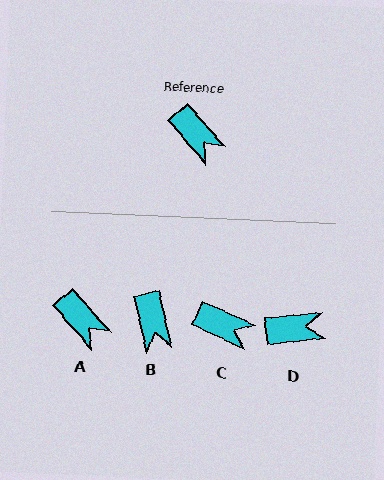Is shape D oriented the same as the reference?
No, it is off by about 55 degrees.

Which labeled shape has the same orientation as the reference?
A.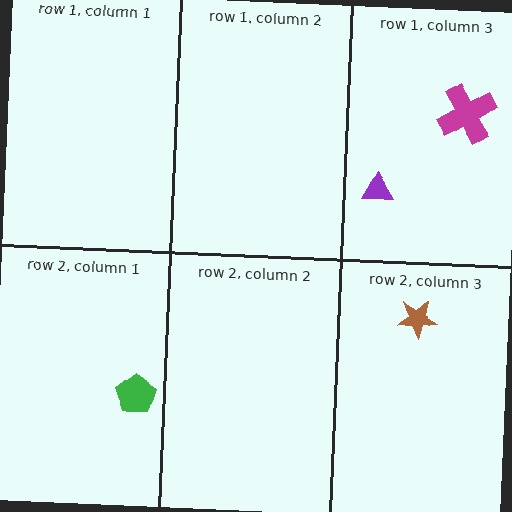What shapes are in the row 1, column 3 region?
The magenta cross, the purple triangle.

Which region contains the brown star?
The row 2, column 3 region.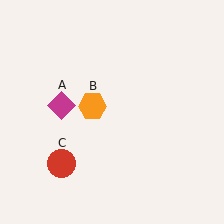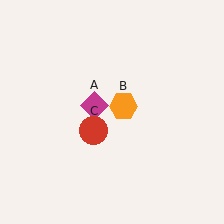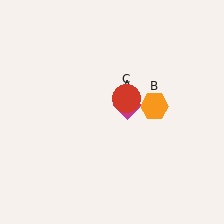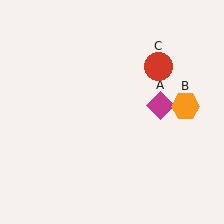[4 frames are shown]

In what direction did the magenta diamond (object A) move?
The magenta diamond (object A) moved right.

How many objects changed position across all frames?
3 objects changed position: magenta diamond (object A), orange hexagon (object B), red circle (object C).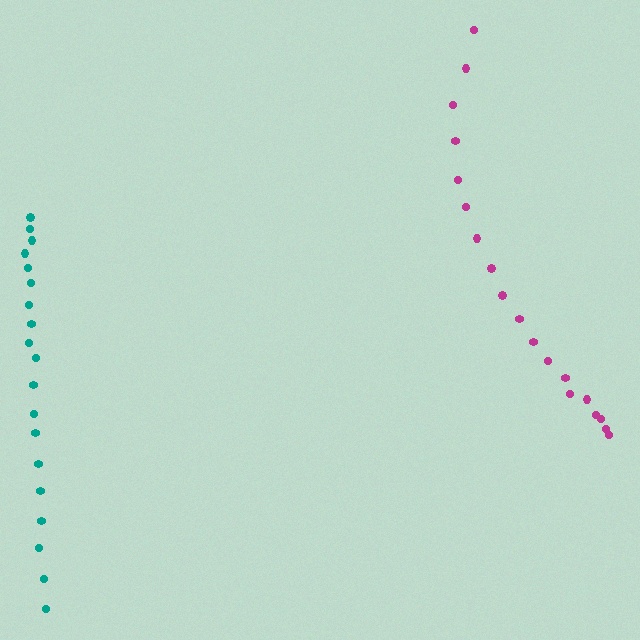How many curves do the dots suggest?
There are 2 distinct paths.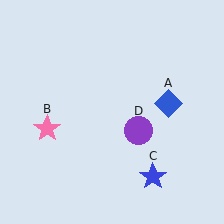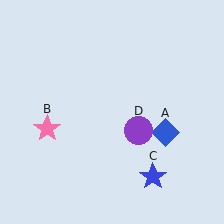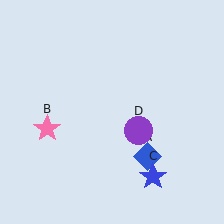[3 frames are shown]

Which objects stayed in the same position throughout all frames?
Pink star (object B) and blue star (object C) and purple circle (object D) remained stationary.